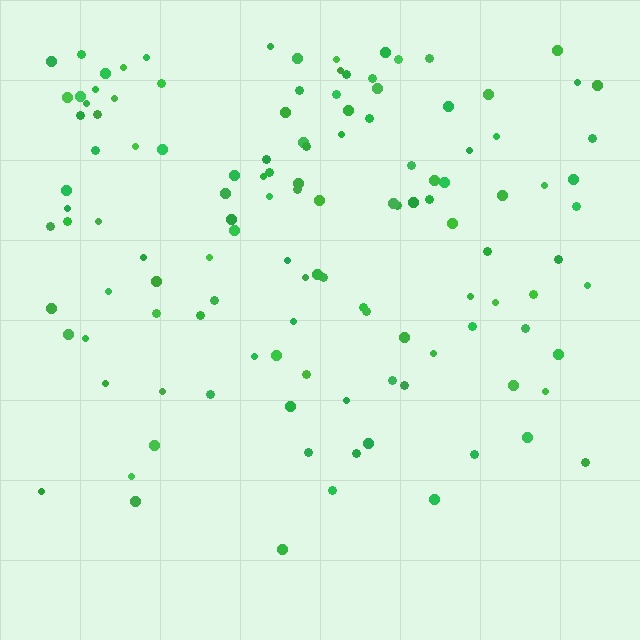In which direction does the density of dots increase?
From bottom to top, with the top side densest.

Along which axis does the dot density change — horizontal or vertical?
Vertical.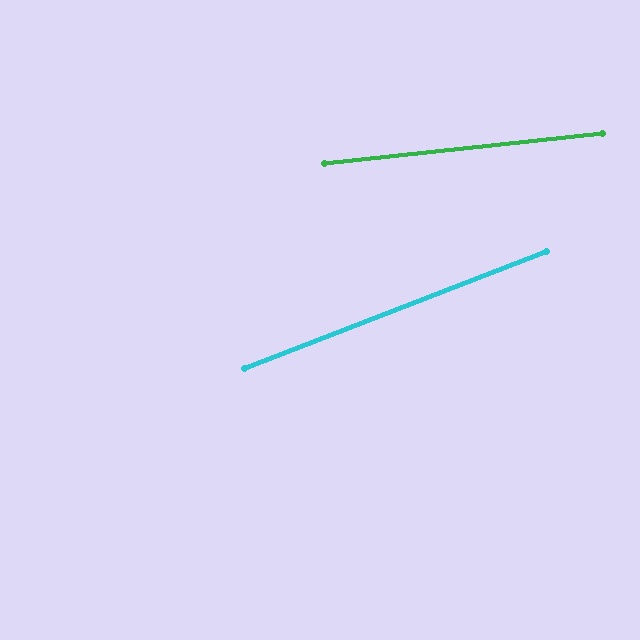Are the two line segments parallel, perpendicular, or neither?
Neither parallel nor perpendicular — they differ by about 15°.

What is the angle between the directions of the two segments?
Approximately 15 degrees.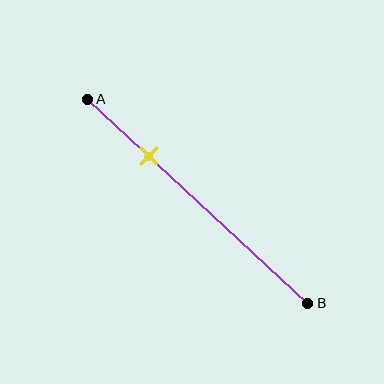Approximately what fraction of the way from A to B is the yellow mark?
The yellow mark is approximately 30% of the way from A to B.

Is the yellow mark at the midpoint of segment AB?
No, the mark is at about 30% from A, not at the 50% midpoint.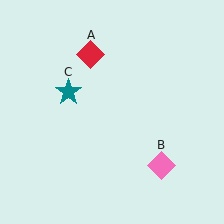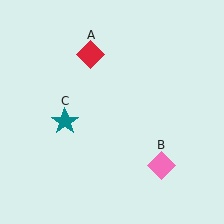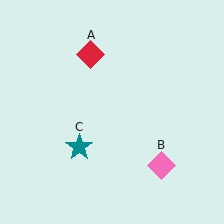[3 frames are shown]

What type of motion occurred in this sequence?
The teal star (object C) rotated counterclockwise around the center of the scene.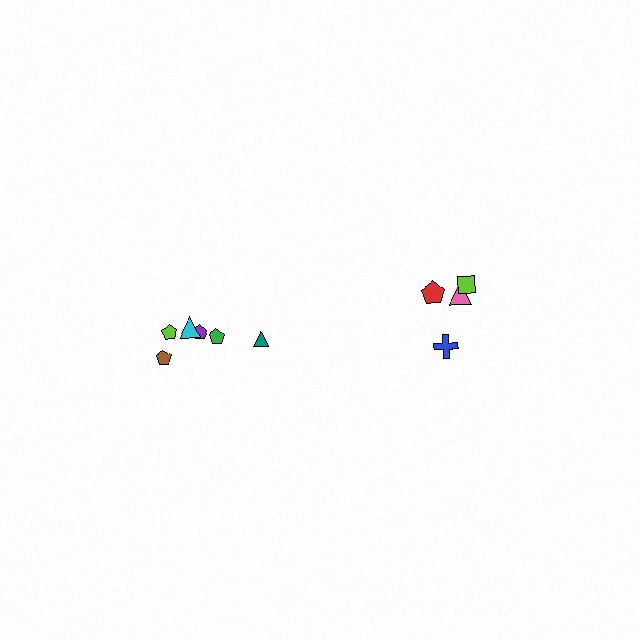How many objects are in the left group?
There are 6 objects.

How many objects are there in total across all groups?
There are 10 objects.